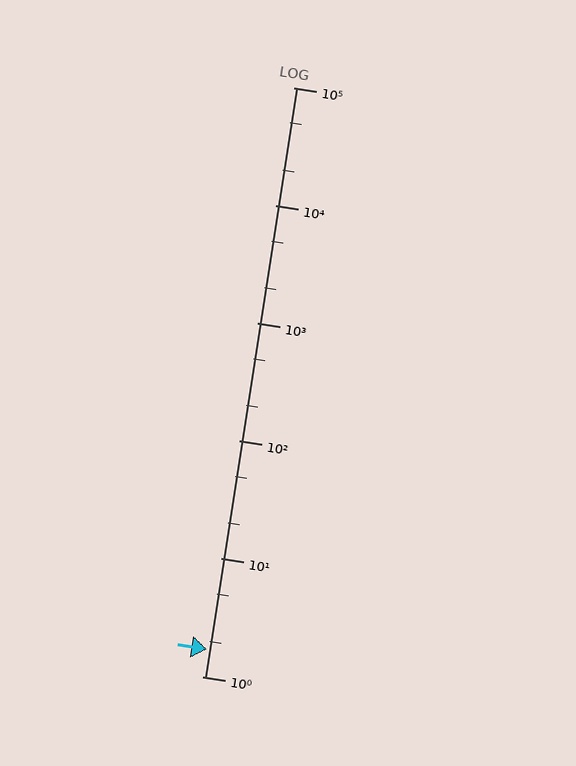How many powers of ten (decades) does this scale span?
The scale spans 5 decades, from 1 to 100000.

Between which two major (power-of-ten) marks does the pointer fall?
The pointer is between 1 and 10.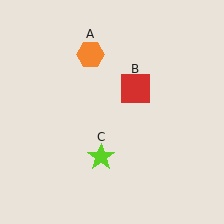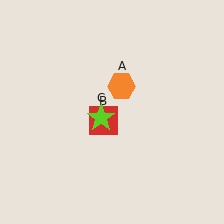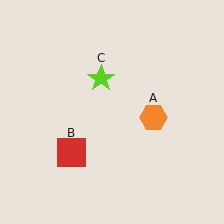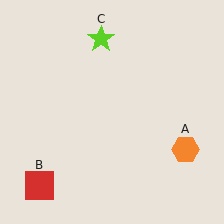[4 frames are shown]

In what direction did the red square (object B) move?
The red square (object B) moved down and to the left.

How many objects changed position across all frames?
3 objects changed position: orange hexagon (object A), red square (object B), lime star (object C).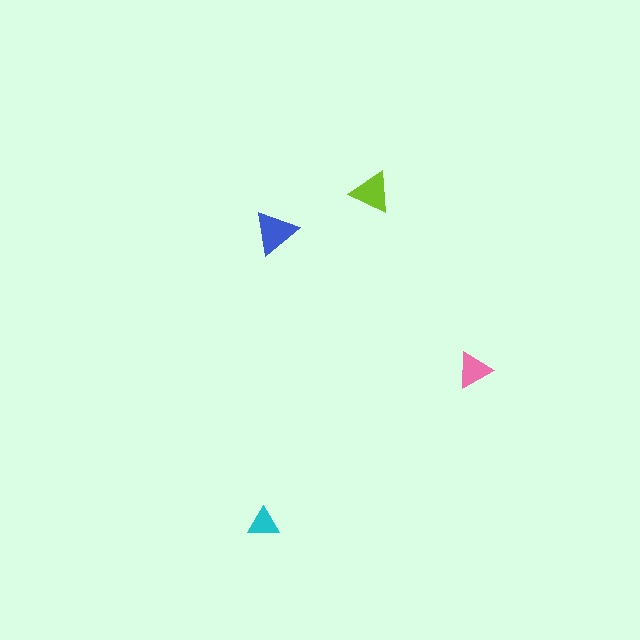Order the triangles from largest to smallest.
the blue one, the lime one, the pink one, the cyan one.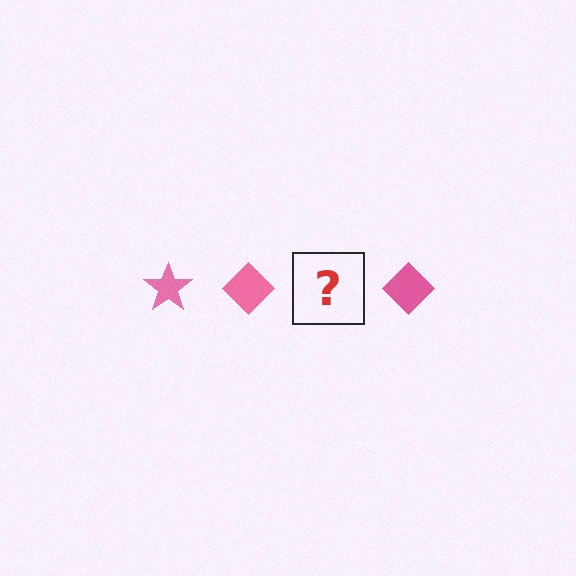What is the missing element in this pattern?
The missing element is a pink star.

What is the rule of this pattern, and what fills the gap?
The rule is that the pattern cycles through star, diamond shapes in pink. The gap should be filled with a pink star.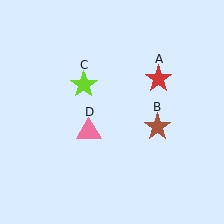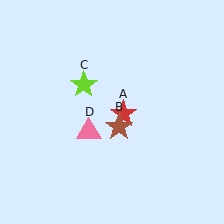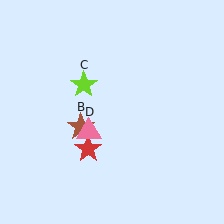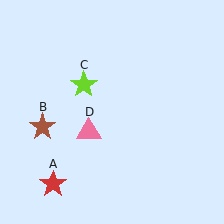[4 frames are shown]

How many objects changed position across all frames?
2 objects changed position: red star (object A), brown star (object B).